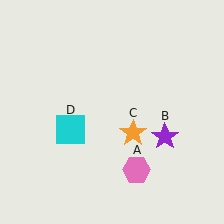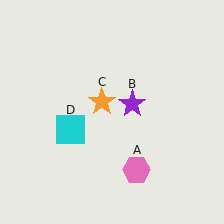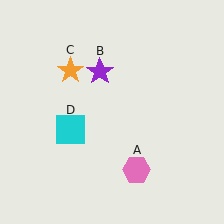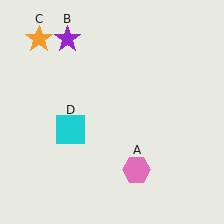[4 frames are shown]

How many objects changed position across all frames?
2 objects changed position: purple star (object B), orange star (object C).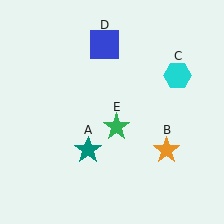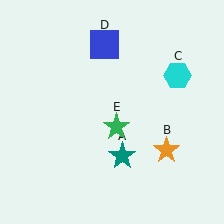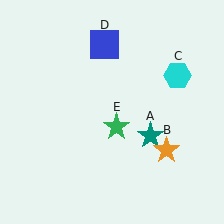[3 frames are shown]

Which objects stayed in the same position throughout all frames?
Orange star (object B) and cyan hexagon (object C) and blue square (object D) and green star (object E) remained stationary.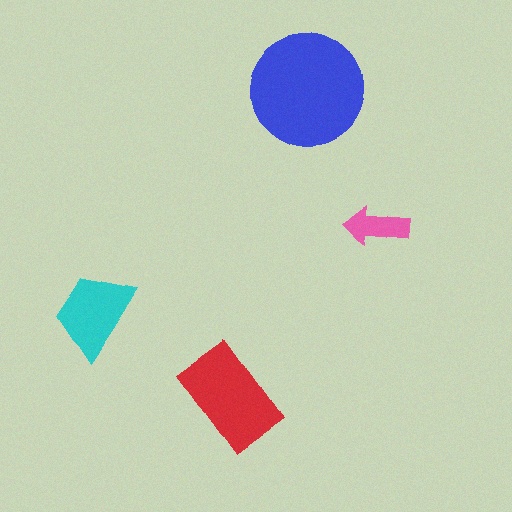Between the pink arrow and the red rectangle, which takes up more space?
The red rectangle.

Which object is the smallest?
The pink arrow.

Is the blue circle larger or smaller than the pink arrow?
Larger.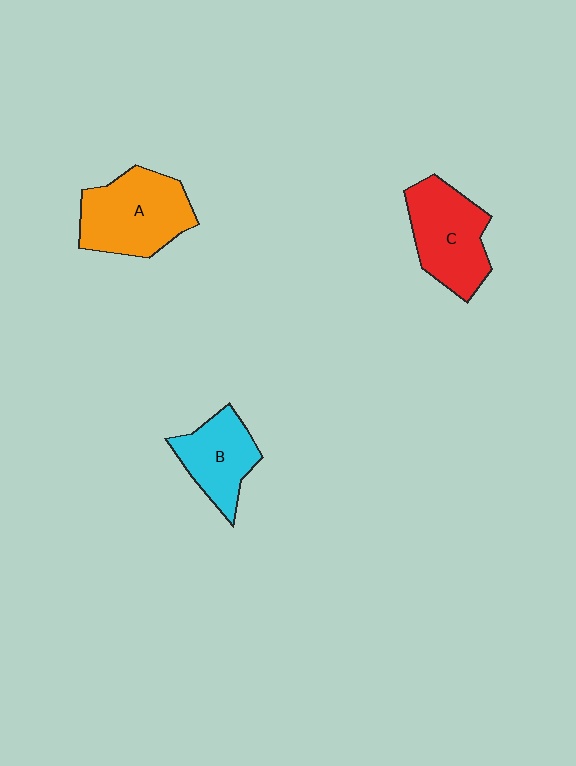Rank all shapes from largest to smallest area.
From largest to smallest: A (orange), C (red), B (cyan).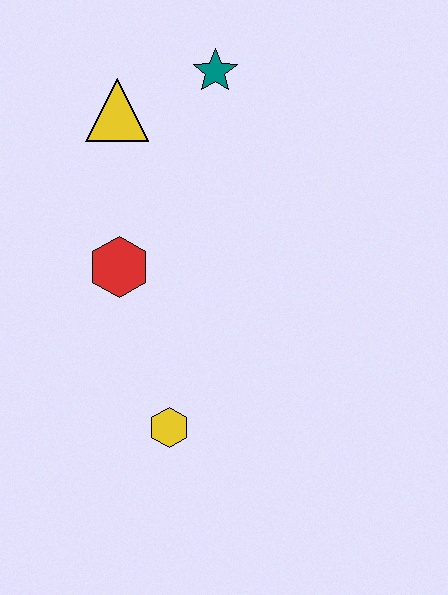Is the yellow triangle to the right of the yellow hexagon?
No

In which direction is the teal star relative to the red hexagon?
The teal star is above the red hexagon.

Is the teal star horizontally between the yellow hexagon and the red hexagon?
No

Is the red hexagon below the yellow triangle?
Yes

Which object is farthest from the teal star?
The yellow hexagon is farthest from the teal star.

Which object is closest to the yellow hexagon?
The red hexagon is closest to the yellow hexagon.